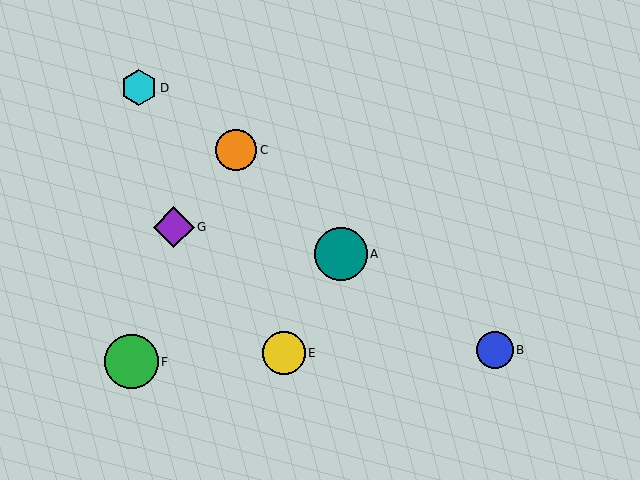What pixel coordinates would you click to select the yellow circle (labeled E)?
Click at (284, 353) to select the yellow circle E.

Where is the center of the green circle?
The center of the green circle is at (131, 362).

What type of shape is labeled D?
Shape D is a cyan hexagon.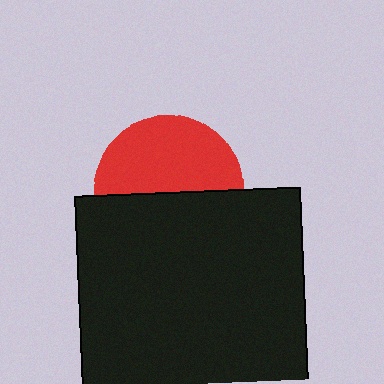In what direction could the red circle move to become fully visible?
The red circle could move up. That would shift it out from behind the black square entirely.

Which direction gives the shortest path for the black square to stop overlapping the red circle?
Moving down gives the shortest separation.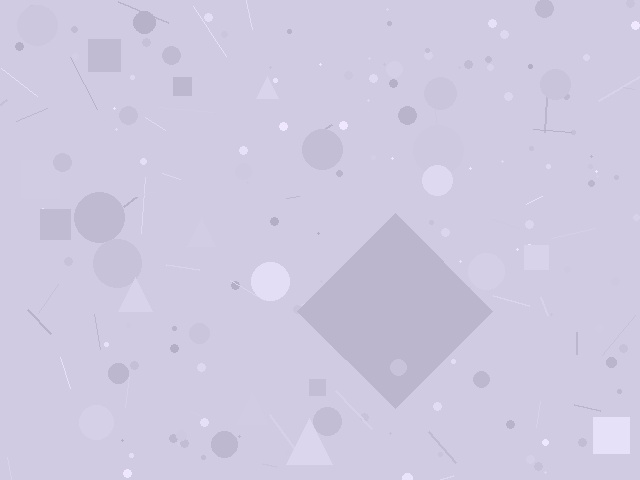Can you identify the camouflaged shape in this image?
The camouflaged shape is a diamond.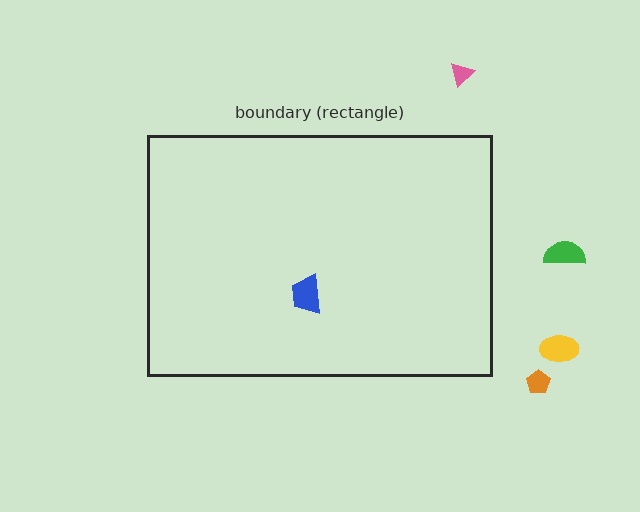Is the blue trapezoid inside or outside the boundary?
Inside.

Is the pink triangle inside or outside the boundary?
Outside.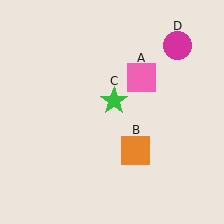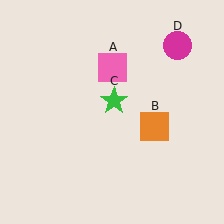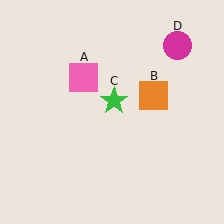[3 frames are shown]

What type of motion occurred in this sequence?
The pink square (object A), orange square (object B) rotated counterclockwise around the center of the scene.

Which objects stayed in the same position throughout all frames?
Green star (object C) and magenta circle (object D) remained stationary.